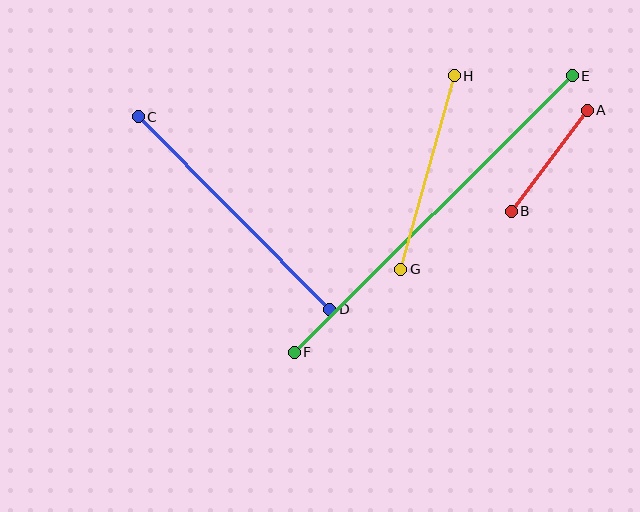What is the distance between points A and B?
The distance is approximately 126 pixels.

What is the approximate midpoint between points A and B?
The midpoint is at approximately (549, 161) pixels.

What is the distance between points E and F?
The distance is approximately 392 pixels.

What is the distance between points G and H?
The distance is approximately 201 pixels.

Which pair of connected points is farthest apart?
Points E and F are farthest apart.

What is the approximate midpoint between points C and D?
The midpoint is at approximately (234, 213) pixels.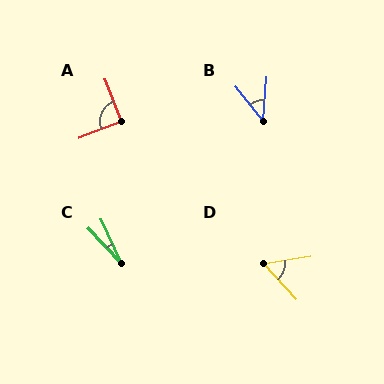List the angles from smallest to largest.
C (19°), B (43°), D (57°), A (90°).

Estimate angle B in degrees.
Approximately 43 degrees.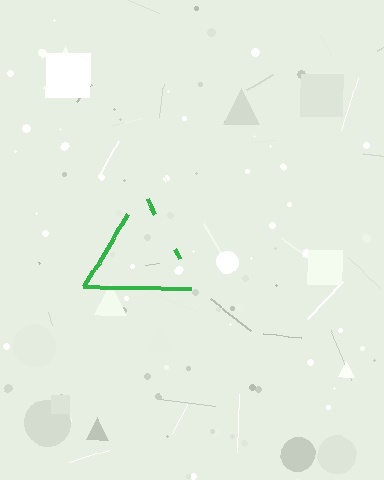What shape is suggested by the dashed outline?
The dashed outline suggests a triangle.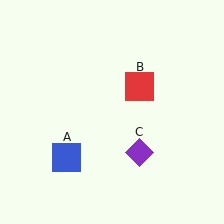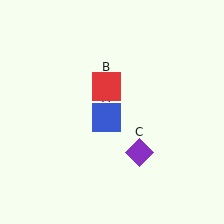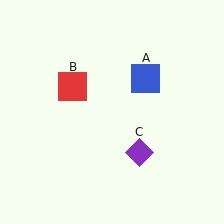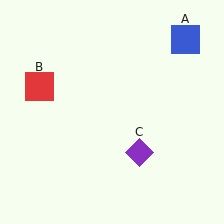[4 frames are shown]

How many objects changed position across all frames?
2 objects changed position: blue square (object A), red square (object B).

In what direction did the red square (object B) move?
The red square (object B) moved left.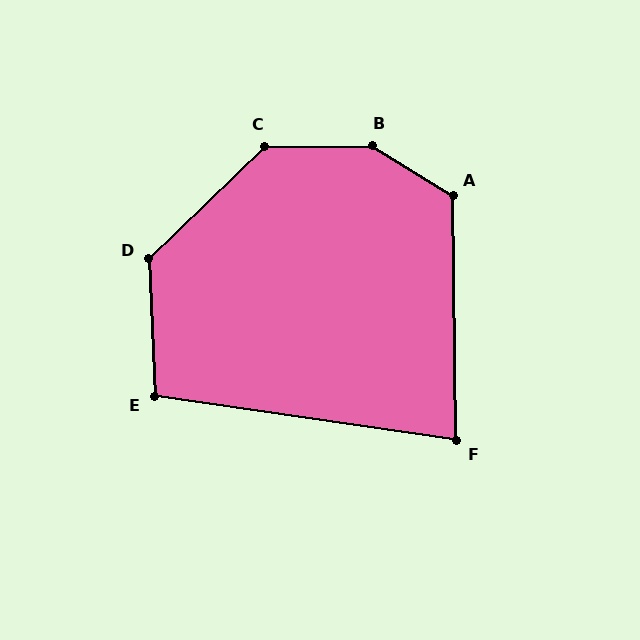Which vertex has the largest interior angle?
B, at approximately 148 degrees.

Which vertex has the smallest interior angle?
F, at approximately 81 degrees.